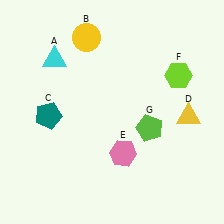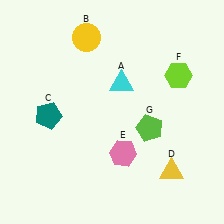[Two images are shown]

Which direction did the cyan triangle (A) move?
The cyan triangle (A) moved right.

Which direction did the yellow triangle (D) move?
The yellow triangle (D) moved down.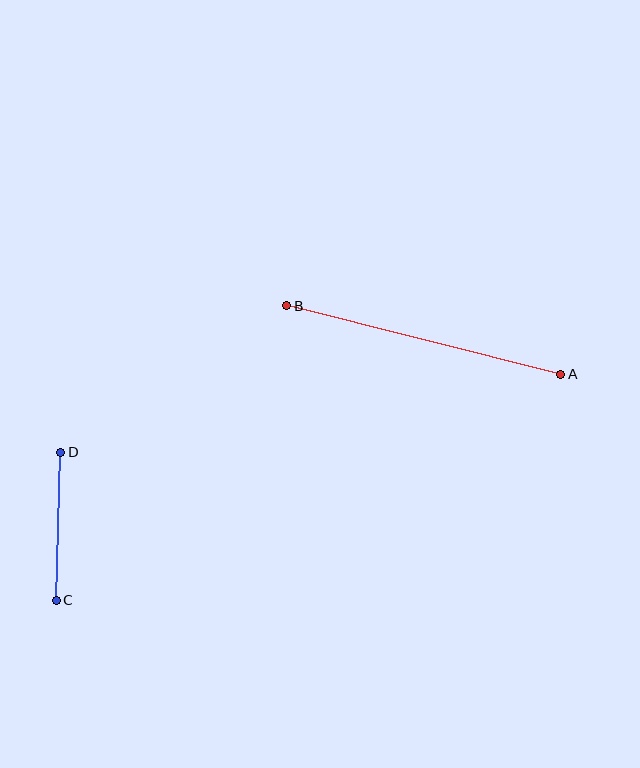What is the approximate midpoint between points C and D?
The midpoint is at approximately (58, 526) pixels.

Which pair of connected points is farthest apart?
Points A and B are farthest apart.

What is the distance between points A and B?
The distance is approximately 282 pixels.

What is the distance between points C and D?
The distance is approximately 148 pixels.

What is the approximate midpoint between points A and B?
The midpoint is at approximately (424, 340) pixels.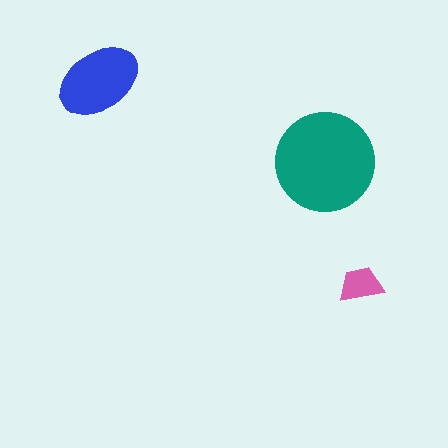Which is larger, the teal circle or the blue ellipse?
The teal circle.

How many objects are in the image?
There are 3 objects in the image.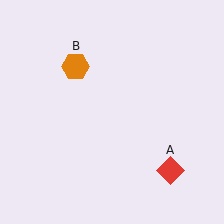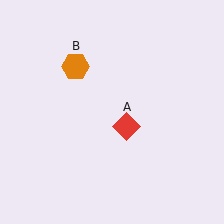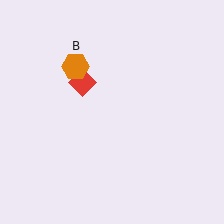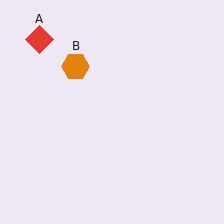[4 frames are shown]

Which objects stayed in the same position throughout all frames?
Orange hexagon (object B) remained stationary.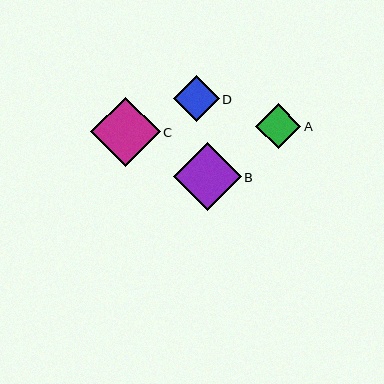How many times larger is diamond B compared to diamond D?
Diamond B is approximately 1.5 times the size of diamond D.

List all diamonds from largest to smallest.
From largest to smallest: C, B, D, A.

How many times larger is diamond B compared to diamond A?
Diamond B is approximately 1.5 times the size of diamond A.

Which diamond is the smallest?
Diamond A is the smallest with a size of approximately 45 pixels.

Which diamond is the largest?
Diamond C is the largest with a size of approximately 69 pixels.